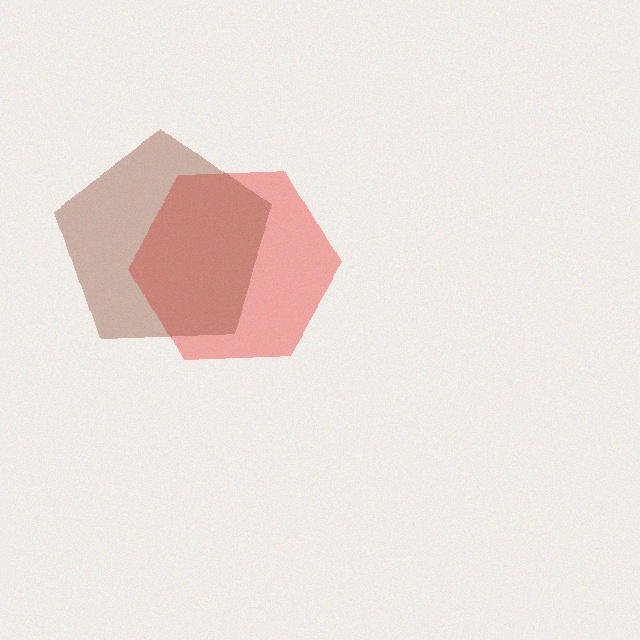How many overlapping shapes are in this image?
There are 2 overlapping shapes in the image.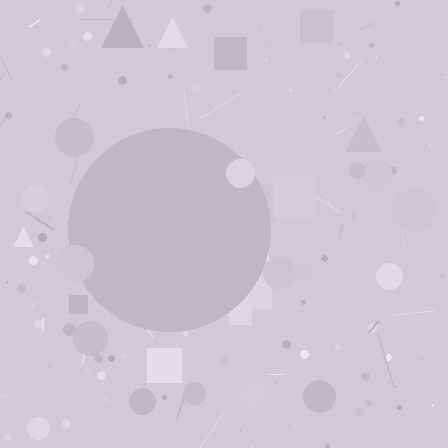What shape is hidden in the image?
A circle is hidden in the image.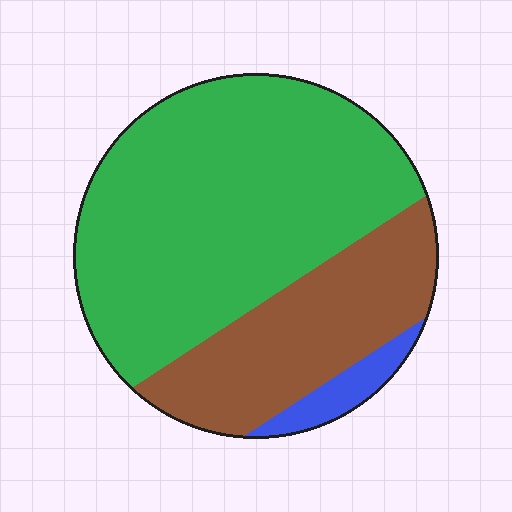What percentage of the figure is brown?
Brown takes up between a quarter and a half of the figure.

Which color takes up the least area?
Blue, at roughly 5%.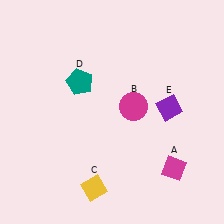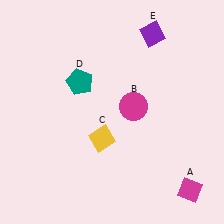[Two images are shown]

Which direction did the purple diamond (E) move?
The purple diamond (E) moved up.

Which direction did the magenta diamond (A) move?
The magenta diamond (A) moved down.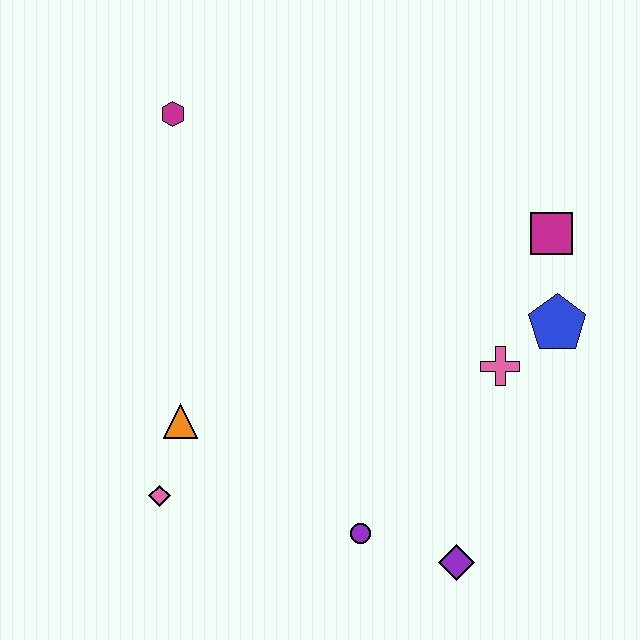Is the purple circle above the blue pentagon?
No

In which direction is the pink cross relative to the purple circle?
The pink cross is above the purple circle.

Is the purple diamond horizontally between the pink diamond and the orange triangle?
No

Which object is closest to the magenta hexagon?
The orange triangle is closest to the magenta hexagon.